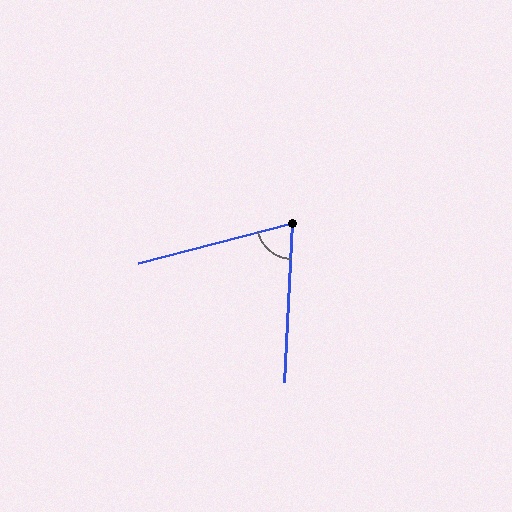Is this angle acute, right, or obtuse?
It is acute.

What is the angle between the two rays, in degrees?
Approximately 72 degrees.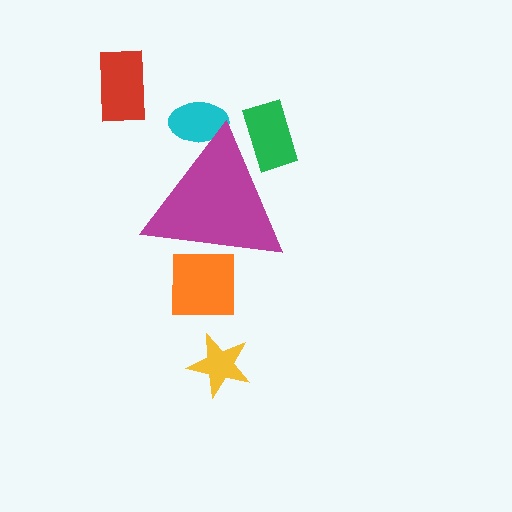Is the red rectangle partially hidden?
No, the red rectangle is fully visible.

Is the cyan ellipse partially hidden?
Yes, the cyan ellipse is partially hidden behind the magenta triangle.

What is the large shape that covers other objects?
A magenta triangle.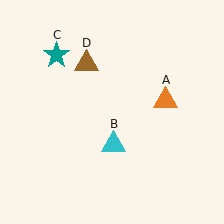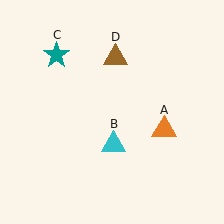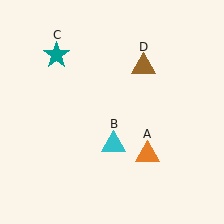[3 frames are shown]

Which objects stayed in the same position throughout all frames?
Cyan triangle (object B) and teal star (object C) remained stationary.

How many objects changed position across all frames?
2 objects changed position: orange triangle (object A), brown triangle (object D).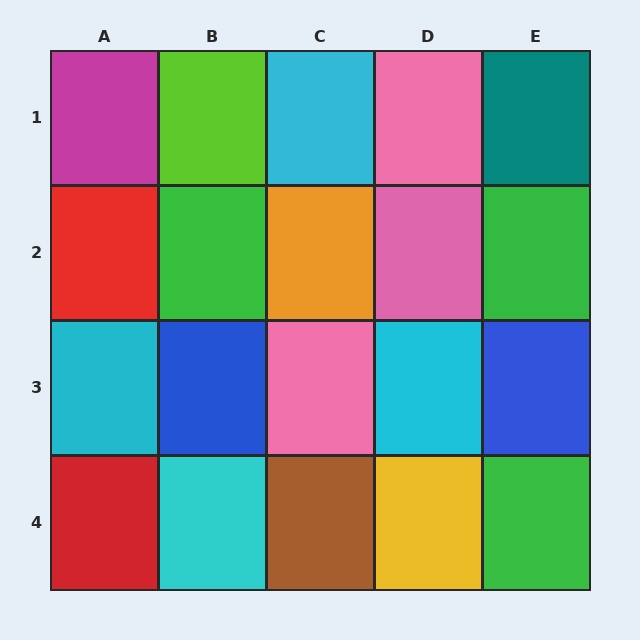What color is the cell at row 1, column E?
Teal.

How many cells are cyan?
4 cells are cyan.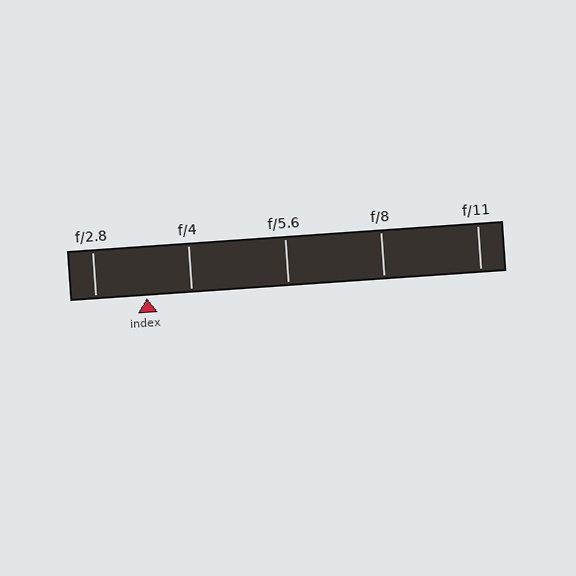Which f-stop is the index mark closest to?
The index mark is closest to f/4.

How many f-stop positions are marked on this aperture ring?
There are 5 f-stop positions marked.